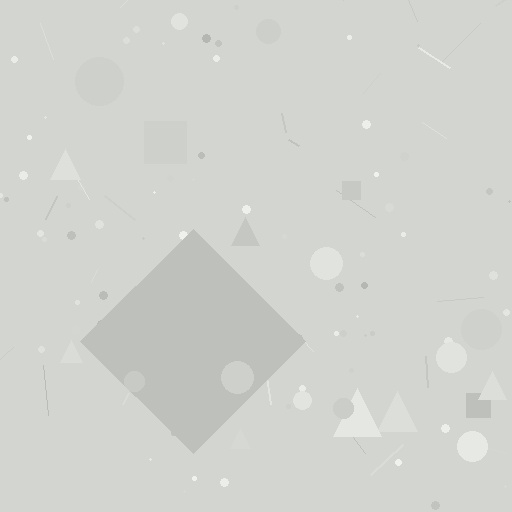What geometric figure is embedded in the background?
A diamond is embedded in the background.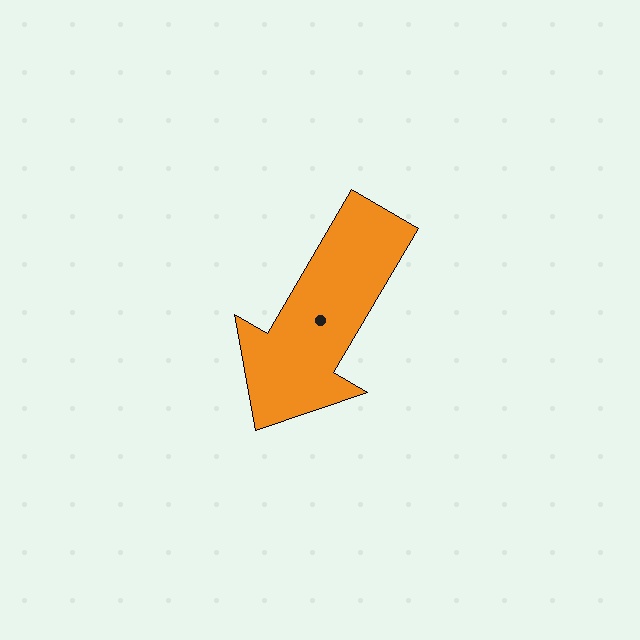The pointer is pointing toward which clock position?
Roughly 7 o'clock.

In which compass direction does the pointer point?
Southwest.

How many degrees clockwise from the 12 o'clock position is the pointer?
Approximately 210 degrees.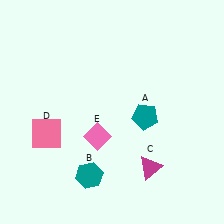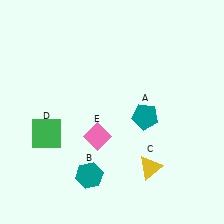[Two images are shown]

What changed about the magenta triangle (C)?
In Image 1, C is magenta. In Image 2, it changed to yellow.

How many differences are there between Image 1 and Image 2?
There are 2 differences between the two images.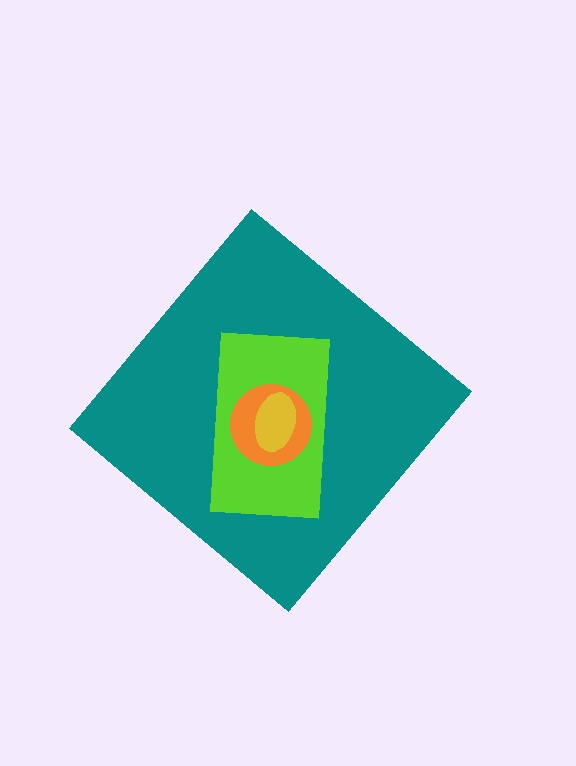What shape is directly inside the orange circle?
The yellow ellipse.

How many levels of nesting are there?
4.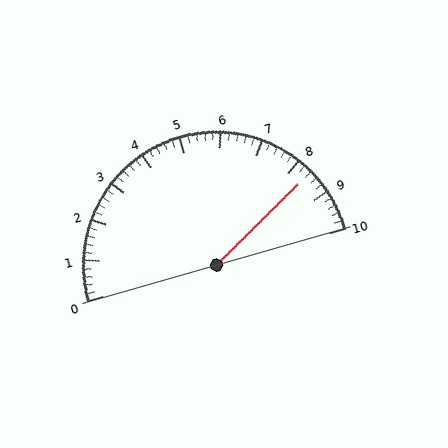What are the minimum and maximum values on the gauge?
The gauge ranges from 0 to 10.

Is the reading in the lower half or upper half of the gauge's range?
The reading is in the upper half of the range (0 to 10).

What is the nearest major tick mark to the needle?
The nearest major tick mark is 8.